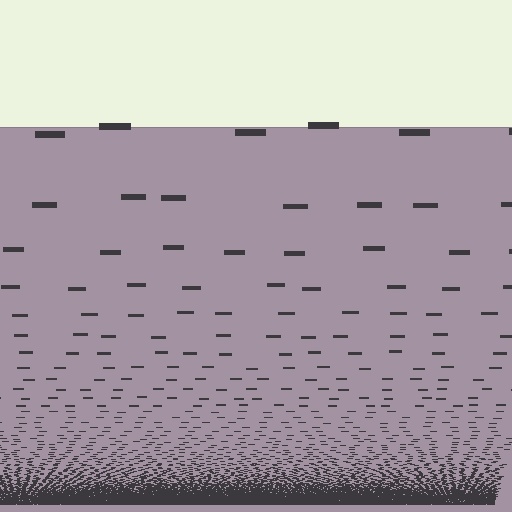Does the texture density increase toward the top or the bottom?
Density increases toward the bottom.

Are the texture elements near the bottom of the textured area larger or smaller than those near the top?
Smaller. The gradient is inverted — elements near the bottom are smaller and denser.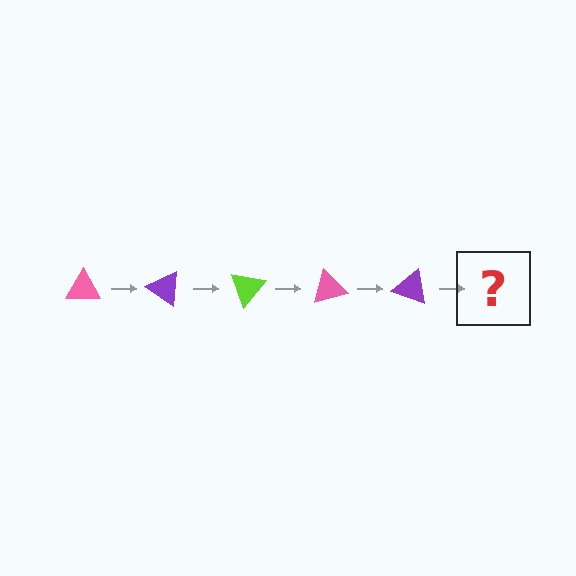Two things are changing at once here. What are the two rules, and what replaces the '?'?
The two rules are that it rotates 35 degrees each step and the color cycles through pink, purple, and lime. The '?' should be a lime triangle, rotated 175 degrees from the start.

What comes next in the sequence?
The next element should be a lime triangle, rotated 175 degrees from the start.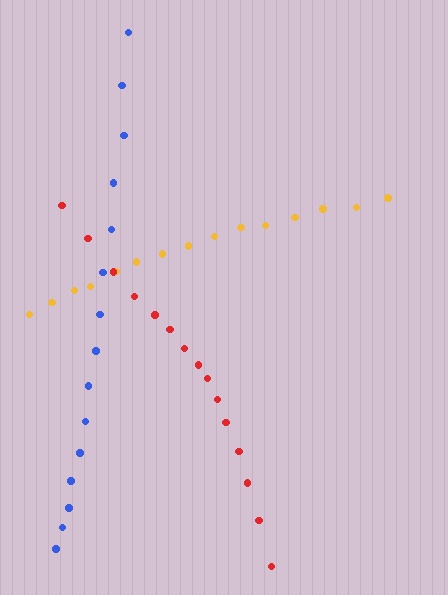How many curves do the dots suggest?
There are 3 distinct paths.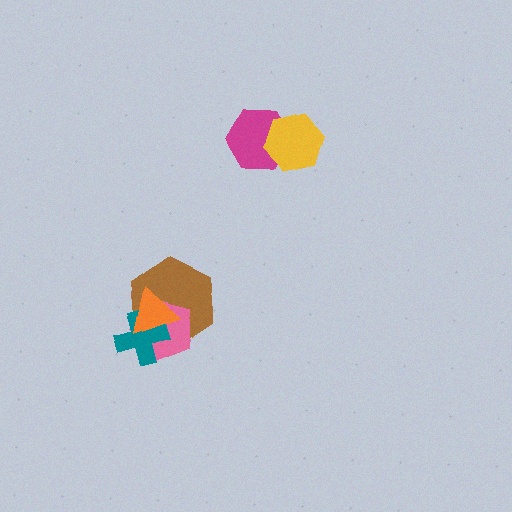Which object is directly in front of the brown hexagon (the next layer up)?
The pink pentagon is directly in front of the brown hexagon.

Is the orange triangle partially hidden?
No, no other shape covers it.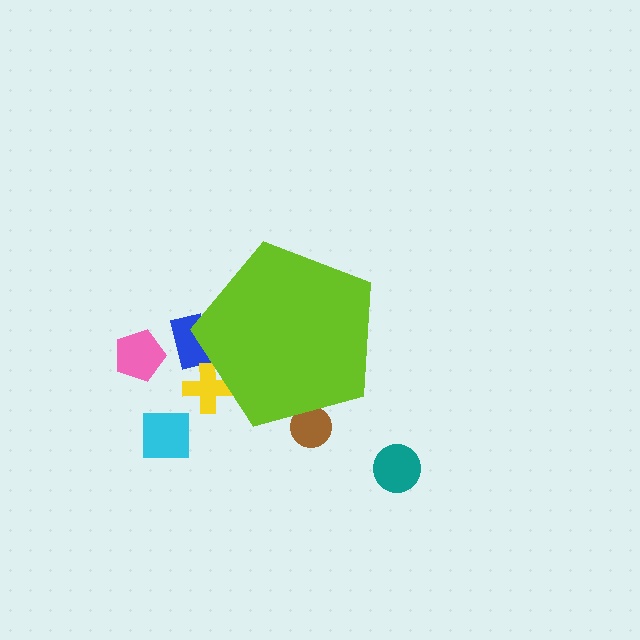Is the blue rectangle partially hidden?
Yes, the blue rectangle is partially hidden behind the lime pentagon.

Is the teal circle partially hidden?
No, the teal circle is fully visible.